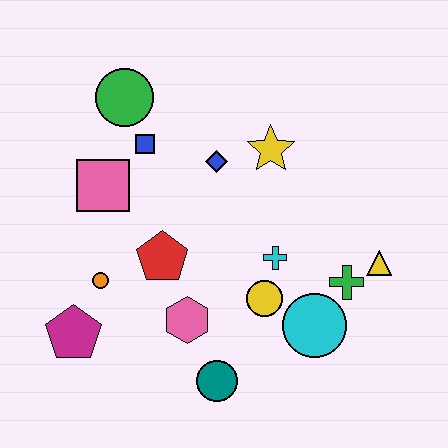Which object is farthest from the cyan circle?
The green circle is farthest from the cyan circle.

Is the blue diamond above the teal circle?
Yes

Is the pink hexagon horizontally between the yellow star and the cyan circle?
No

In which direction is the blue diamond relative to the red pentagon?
The blue diamond is above the red pentagon.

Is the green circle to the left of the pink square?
No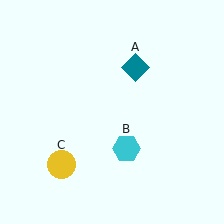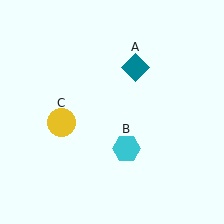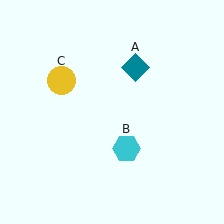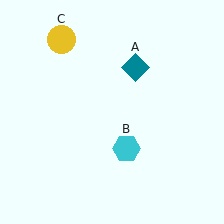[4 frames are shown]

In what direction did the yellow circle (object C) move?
The yellow circle (object C) moved up.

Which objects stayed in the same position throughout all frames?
Teal diamond (object A) and cyan hexagon (object B) remained stationary.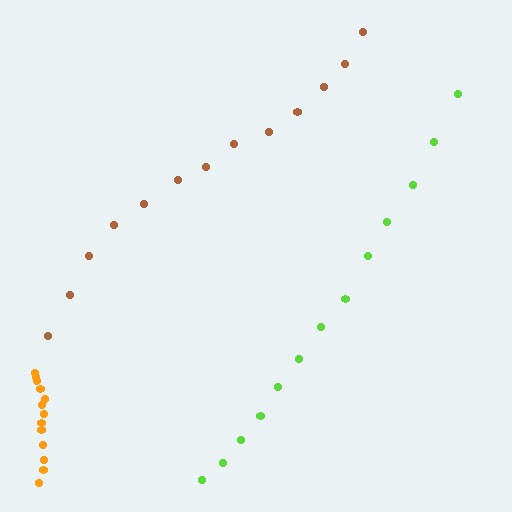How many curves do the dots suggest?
There are 3 distinct paths.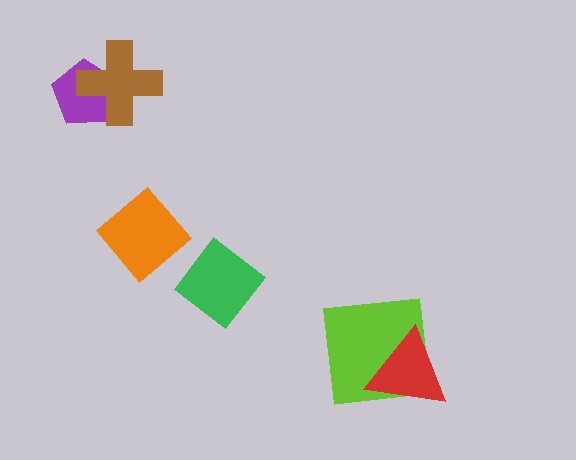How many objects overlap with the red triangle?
1 object overlaps with the red triangle.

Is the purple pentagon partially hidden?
Yes, it is partially covered by another shape.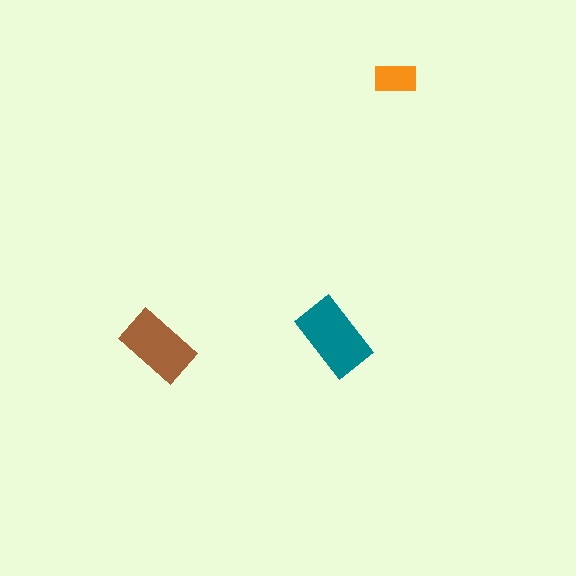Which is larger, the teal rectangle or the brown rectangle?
The teal one.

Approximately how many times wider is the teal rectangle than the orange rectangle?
About 2 times wider.